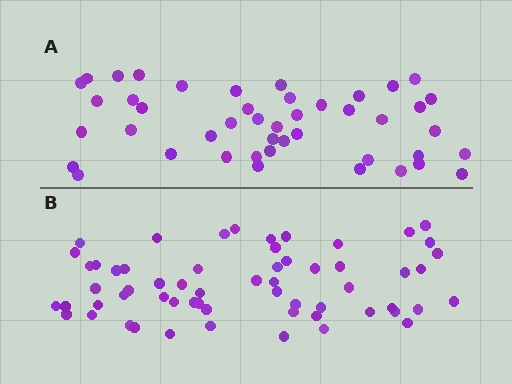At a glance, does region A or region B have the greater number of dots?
Region B (the bottom region) has more dots.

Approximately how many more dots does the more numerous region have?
Region B has approximately 15 more dots than region A.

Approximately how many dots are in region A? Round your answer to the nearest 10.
About 40 dots. (The exact count is 45, which rounds to 40.)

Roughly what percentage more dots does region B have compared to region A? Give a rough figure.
About 35% more.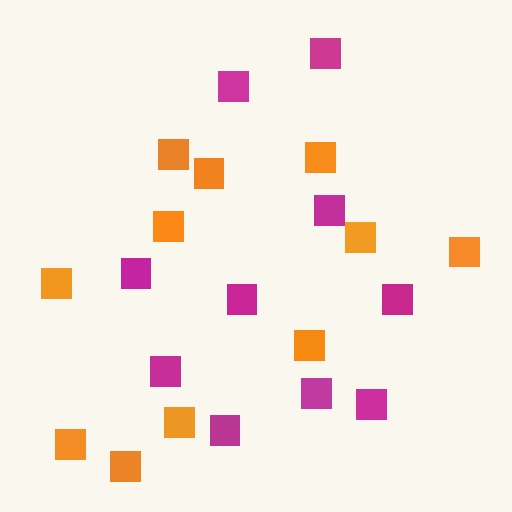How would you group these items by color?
There are 2 groups: one group of magenta squares (10) and one group of orange squares (11).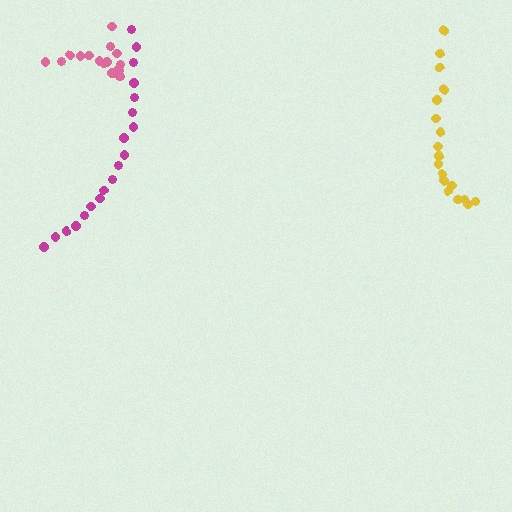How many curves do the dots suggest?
There are 3 distinct paths.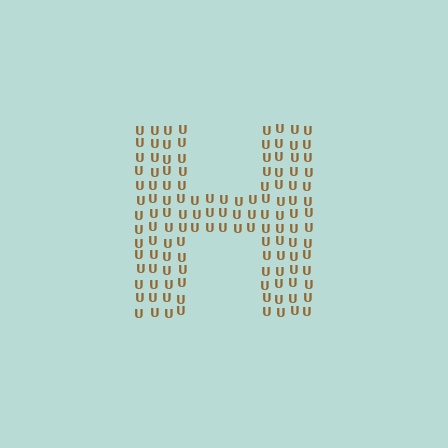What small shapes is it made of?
It is made of small letter U's.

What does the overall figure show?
The overall figure shows the letter H.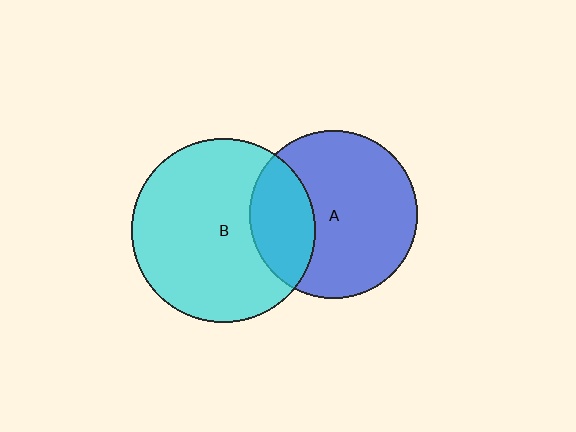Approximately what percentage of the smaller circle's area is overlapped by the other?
Approximately 30%.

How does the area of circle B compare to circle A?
Approximately 1.2 times.